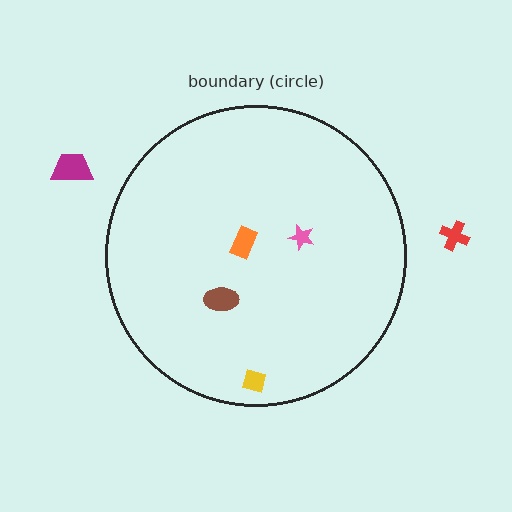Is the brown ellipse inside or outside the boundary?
Inside.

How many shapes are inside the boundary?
4 inside, 2 outside.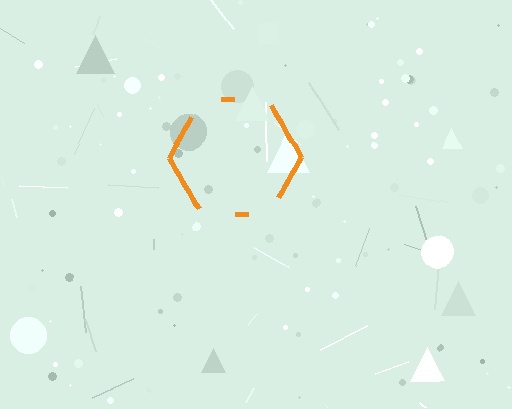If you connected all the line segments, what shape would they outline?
They would outline a hexagon.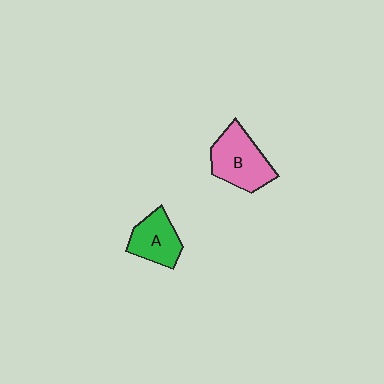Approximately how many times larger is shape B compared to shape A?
Approximately 1.4 times.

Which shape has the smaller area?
Shape A (green).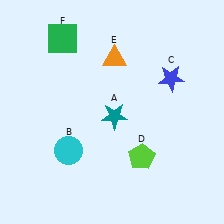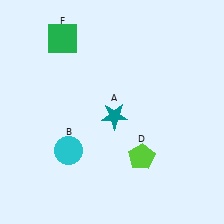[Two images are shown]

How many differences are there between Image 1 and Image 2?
There are 2 differences between the two images.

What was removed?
The blue star (C), the orange triangle (E) were removed in Image 2.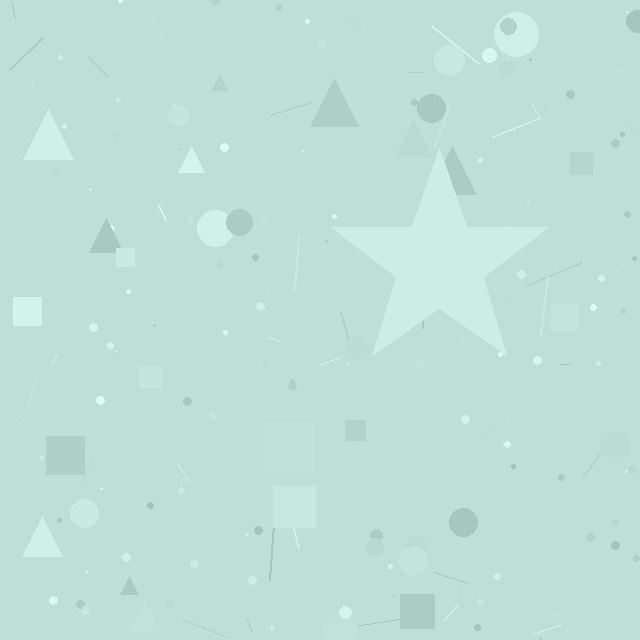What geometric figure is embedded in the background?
A star is embedded in the background.